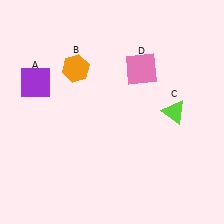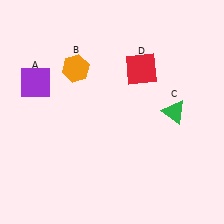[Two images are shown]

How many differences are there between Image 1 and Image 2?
There are 2 differences between the two images.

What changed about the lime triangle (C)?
In Image 1, C is lime. In Image 2, it changed to green.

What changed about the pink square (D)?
In Image 1, D is pink. In Image 2, it changed to red.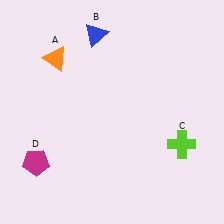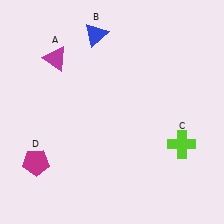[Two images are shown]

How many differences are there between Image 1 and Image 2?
There is 1 difference between the two images.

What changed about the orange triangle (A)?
In Image 1, A is orange. In Image 2, it changed to magenta.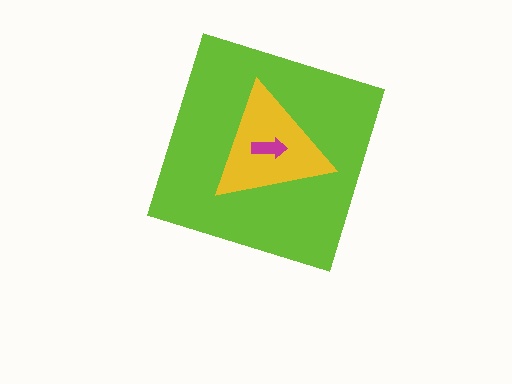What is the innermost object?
The magenta arrow.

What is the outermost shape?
The lime diamond.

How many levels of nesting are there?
3.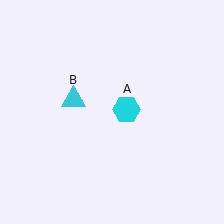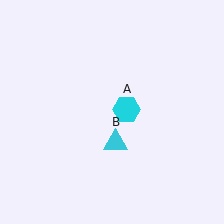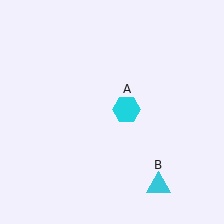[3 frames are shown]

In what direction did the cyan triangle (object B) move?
The cyan triangle (object B) moved down and to the right.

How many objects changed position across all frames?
1 object changed position: cyan triangle (object B).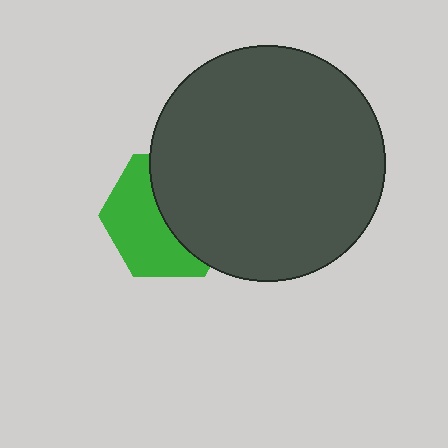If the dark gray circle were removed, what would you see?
You would see the complete green hexagon.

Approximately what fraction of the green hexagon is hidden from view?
Roughly 50% of the green hexagon is hidden behind the dark gray circle.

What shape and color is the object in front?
The object in front is a dark gray circle.